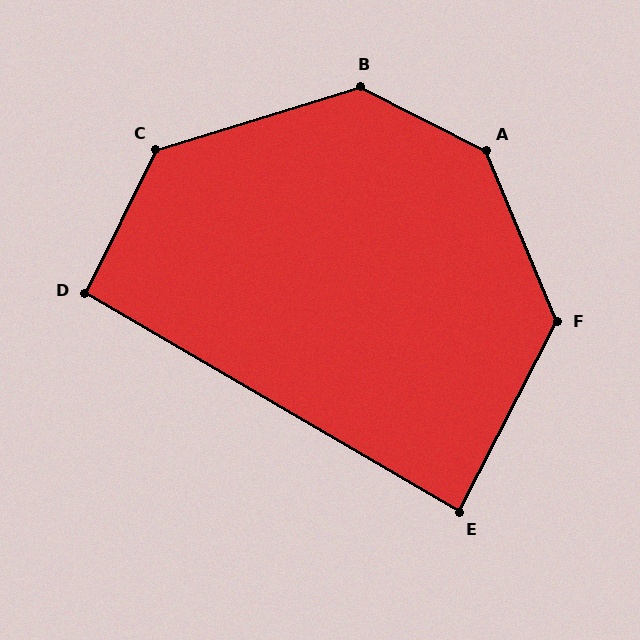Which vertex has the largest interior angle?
A, at approximately 140 degrees.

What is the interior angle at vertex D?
Approximately 94 degrees (approximately right).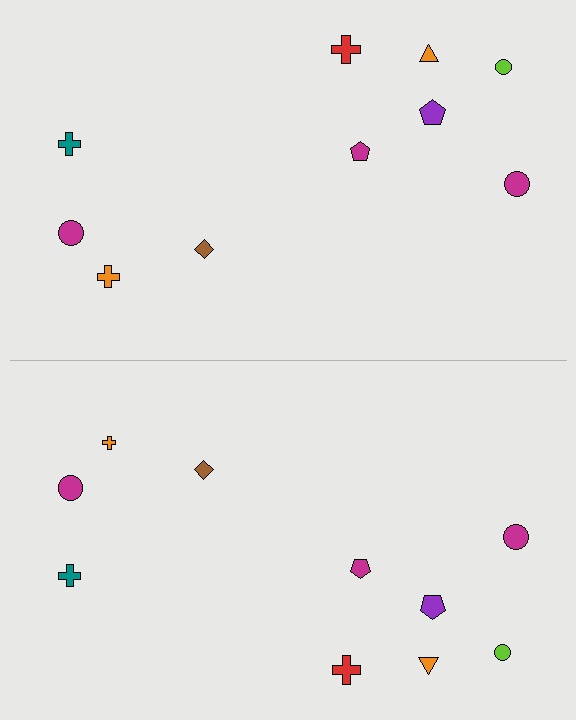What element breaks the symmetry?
The orange cross on the bottom side has a different size than its mirror counterpart.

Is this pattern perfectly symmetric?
No, the pattern is not perfectly symmetric. The orange cross on the bottom side has a different size than its mirror counterpart.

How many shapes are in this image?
There are 20 shapes in this image.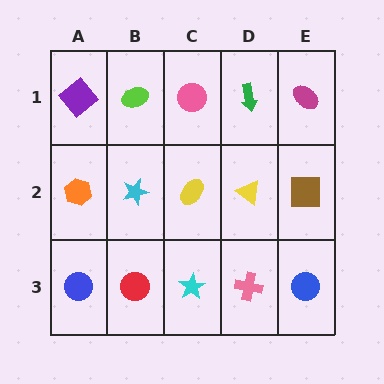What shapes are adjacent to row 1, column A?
An orange hexagon (row 2, column A), a lime ellipse (row 1, column B).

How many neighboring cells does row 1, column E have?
2.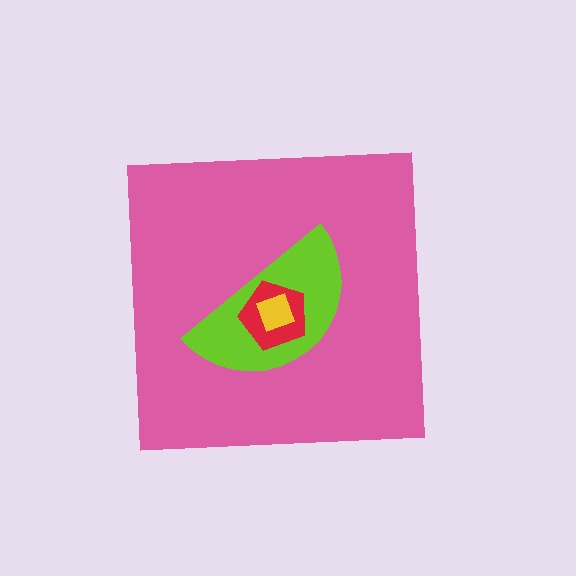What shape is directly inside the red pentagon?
The yellow square.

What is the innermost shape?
The yellow square.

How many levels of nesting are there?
4.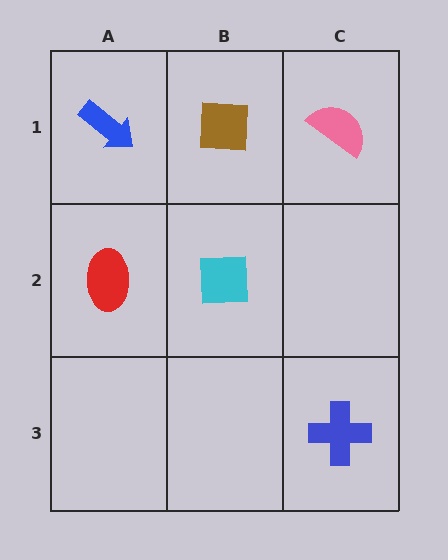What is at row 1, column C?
A pink semicircle.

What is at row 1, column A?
A blue arrow.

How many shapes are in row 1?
3 shapes.